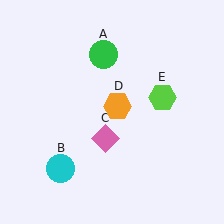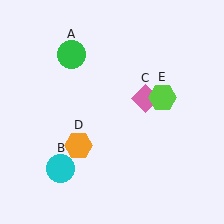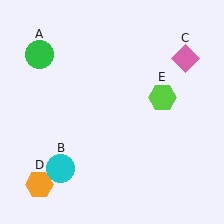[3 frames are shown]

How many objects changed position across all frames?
3 objects changed position: green circle (object A), pink diamond (object C), orange hexagon (object D).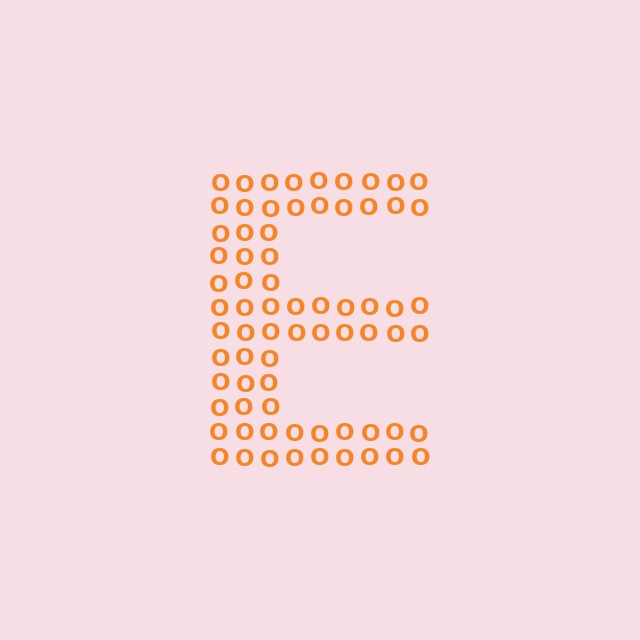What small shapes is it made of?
It is made of small letter O's.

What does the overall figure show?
The overall figure shows the letter E.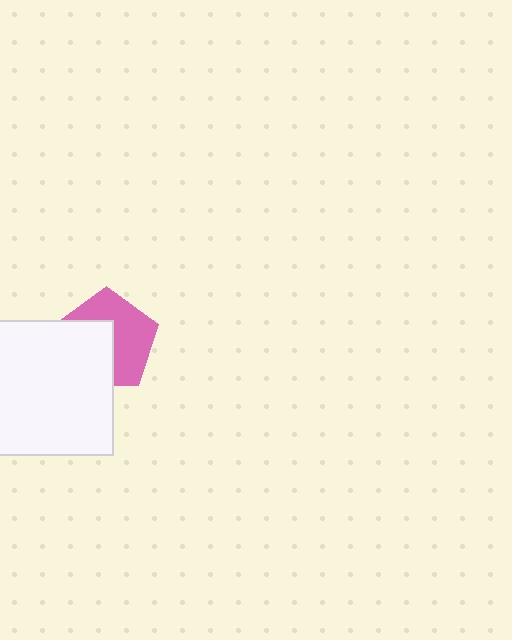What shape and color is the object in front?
The object in front is a white square.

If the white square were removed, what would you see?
You would see the complete pink pentagon.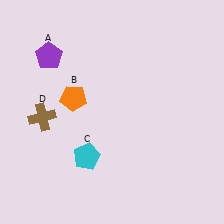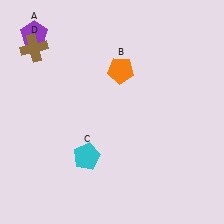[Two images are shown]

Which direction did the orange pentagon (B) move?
The orange pentagon (B) moved right.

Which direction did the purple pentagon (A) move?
The purple pentagon (A) moved up.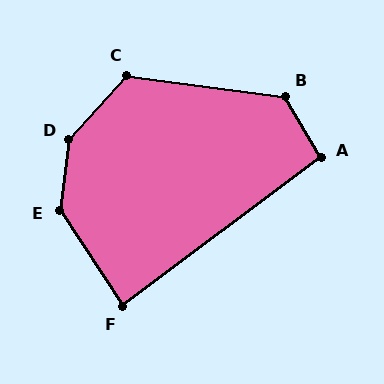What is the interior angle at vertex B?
Approximately 128 degrees (obtuse).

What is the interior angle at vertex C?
Approximately 124 degrees (obtuse).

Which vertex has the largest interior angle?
D, at approximately 146 degrees.